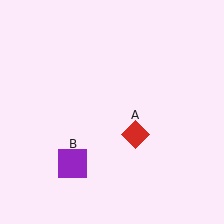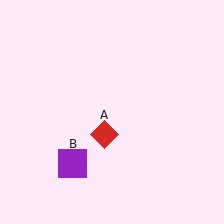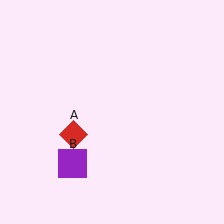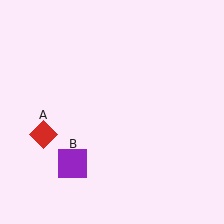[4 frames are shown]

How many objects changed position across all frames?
1 object changed position: red diamond (object A).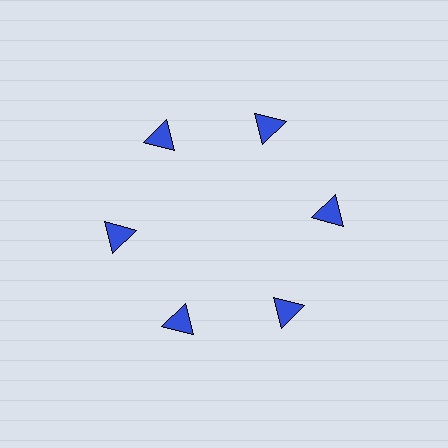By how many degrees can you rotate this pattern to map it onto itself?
The pattern maps onto itself every 60 degrees of rotation.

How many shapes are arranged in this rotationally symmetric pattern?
There are 6 shapes, arranged in 6 groups of 1.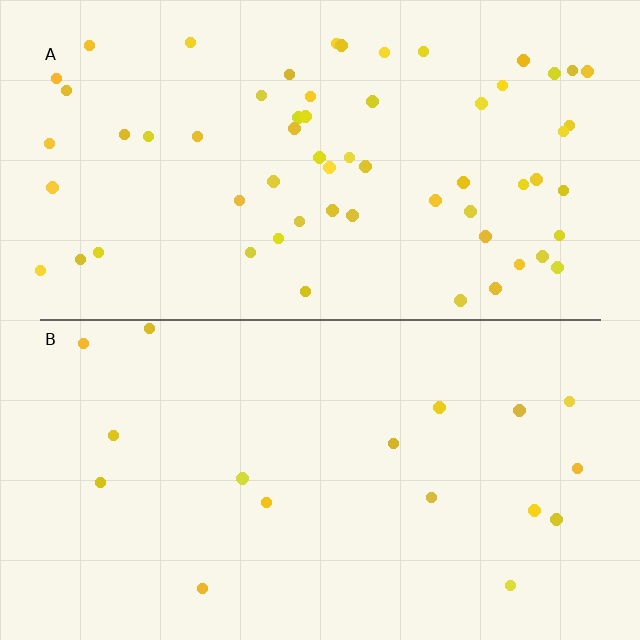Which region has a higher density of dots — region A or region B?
A (the top).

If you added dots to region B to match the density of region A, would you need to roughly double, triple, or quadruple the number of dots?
Approximately quadruple.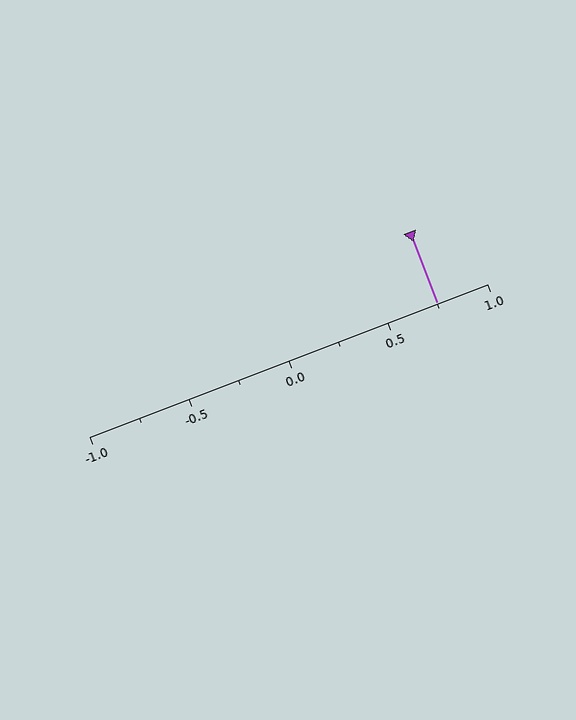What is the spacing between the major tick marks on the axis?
The major ticks are spaced 0.5 apart.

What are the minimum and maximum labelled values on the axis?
The axis runs from -1.0 to 1.0.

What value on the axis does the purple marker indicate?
The marker indicates approximately 0.75.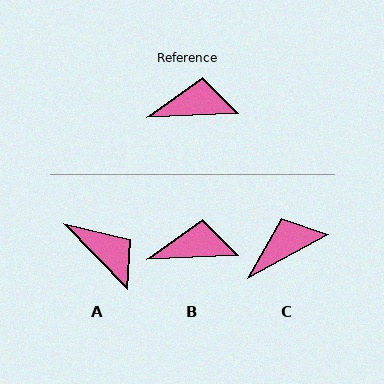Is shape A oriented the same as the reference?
No, it is off by about 49 degrees.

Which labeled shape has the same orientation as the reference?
B.